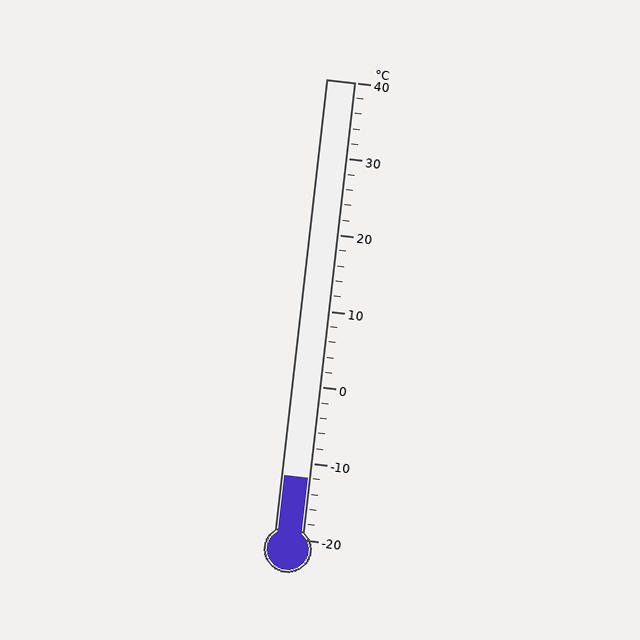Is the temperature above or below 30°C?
The temperature is below 30°C.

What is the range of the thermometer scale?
The thermometer scale ranges from -20°C to 40°C.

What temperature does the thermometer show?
The thermometer shows approximately -12°C.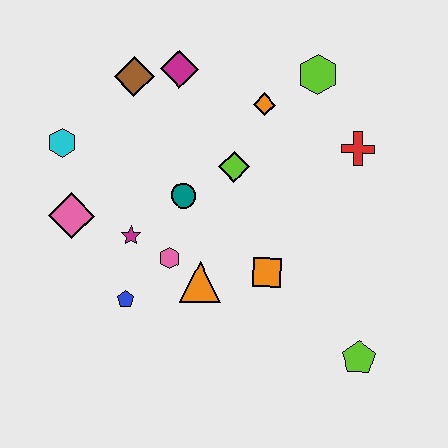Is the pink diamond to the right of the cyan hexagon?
Yes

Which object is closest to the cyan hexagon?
The pink diamond is closest to the cyan hexagon.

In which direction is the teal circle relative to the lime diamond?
The teal circle is to the left of the lime diamond.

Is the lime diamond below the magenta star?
No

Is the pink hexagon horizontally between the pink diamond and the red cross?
Yes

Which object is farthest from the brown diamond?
The lime pentagon is farthest from the brown diamond.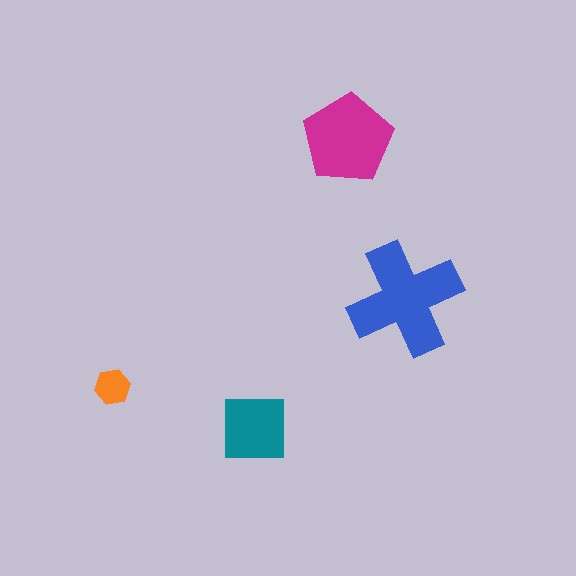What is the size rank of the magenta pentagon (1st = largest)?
2nd.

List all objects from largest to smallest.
The blue cross, the magenta pentagon, the teal square, the orange hexagon.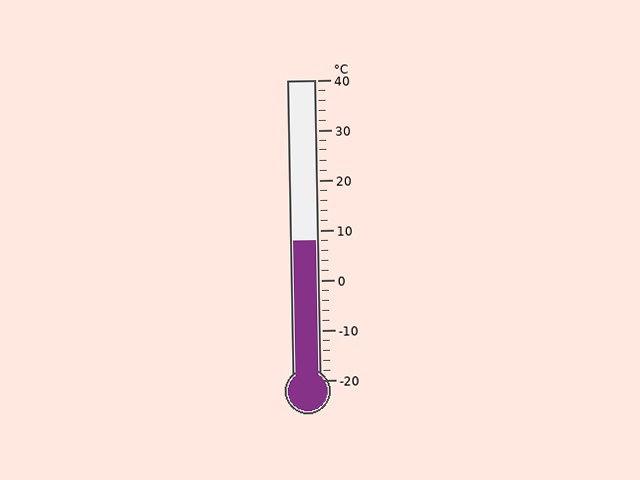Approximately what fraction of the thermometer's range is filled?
The thermometer is filled to approximately 45% of its range.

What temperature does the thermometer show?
The thermometer shows approximately 8°C.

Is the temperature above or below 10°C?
The temperature is below 10°C.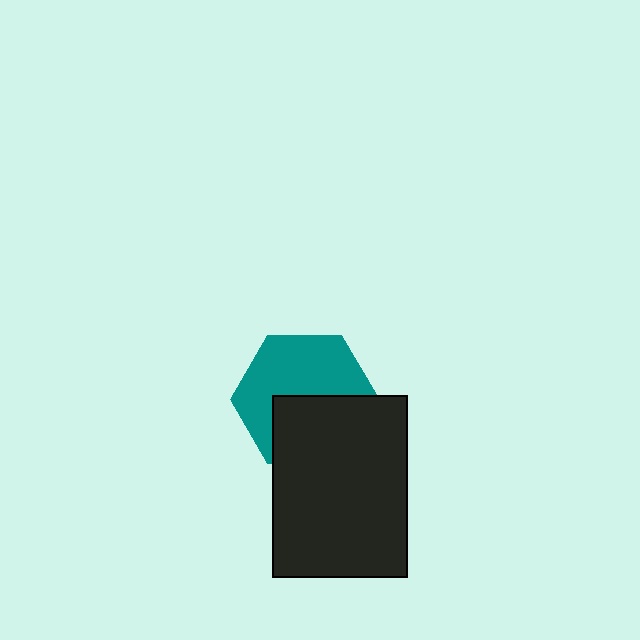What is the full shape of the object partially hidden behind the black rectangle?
The partially hidden object is a teal hexagon.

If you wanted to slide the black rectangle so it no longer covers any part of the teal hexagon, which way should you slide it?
Slide it down — that is the most direct way to separate the two shapes.